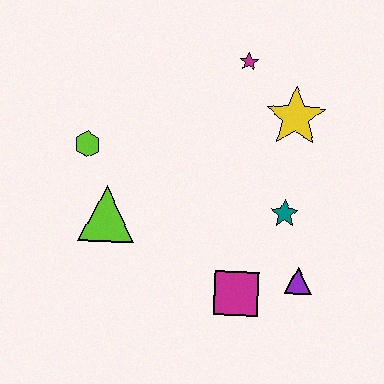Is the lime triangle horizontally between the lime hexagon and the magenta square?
Yes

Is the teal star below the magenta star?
Yes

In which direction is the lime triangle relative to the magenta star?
The lime triangle is below the magenta star.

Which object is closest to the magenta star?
The yellow star is closest to the magenta star.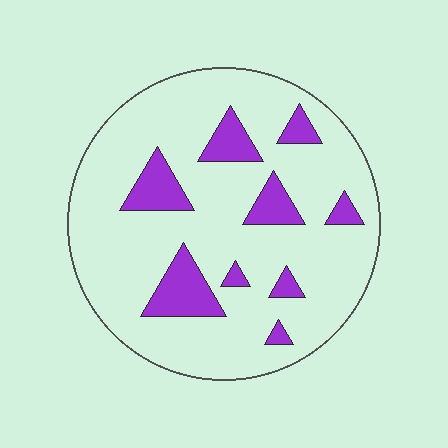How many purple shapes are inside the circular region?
9.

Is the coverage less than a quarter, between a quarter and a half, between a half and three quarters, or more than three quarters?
Less than a quarter.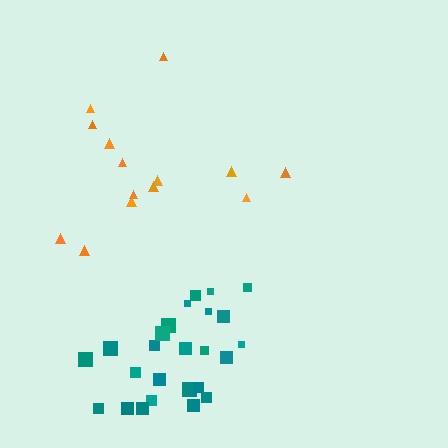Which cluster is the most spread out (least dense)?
Orange.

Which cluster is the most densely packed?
Teal.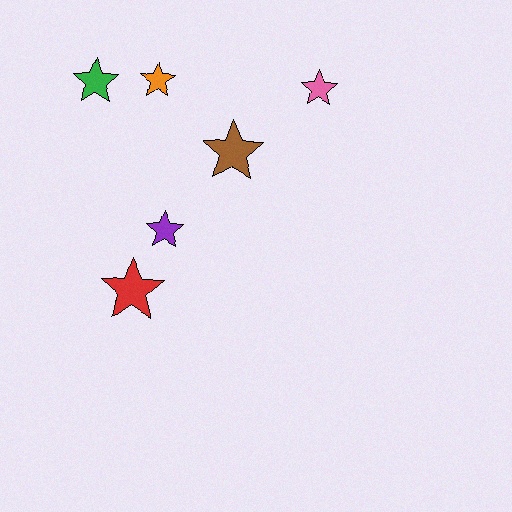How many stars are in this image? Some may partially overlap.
There are 6 stars.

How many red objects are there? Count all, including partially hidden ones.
There is 1 red object.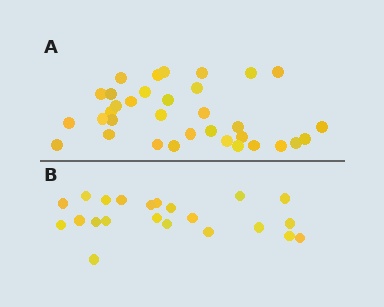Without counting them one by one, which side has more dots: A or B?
Region A (the top region) has more dots.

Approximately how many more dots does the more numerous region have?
Region A has roughly 12 or so more dots than region B.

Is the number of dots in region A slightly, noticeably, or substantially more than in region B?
Region A has substantially more. The ratio is roughly 1.5 to 1.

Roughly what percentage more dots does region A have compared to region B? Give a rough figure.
About 55% more.